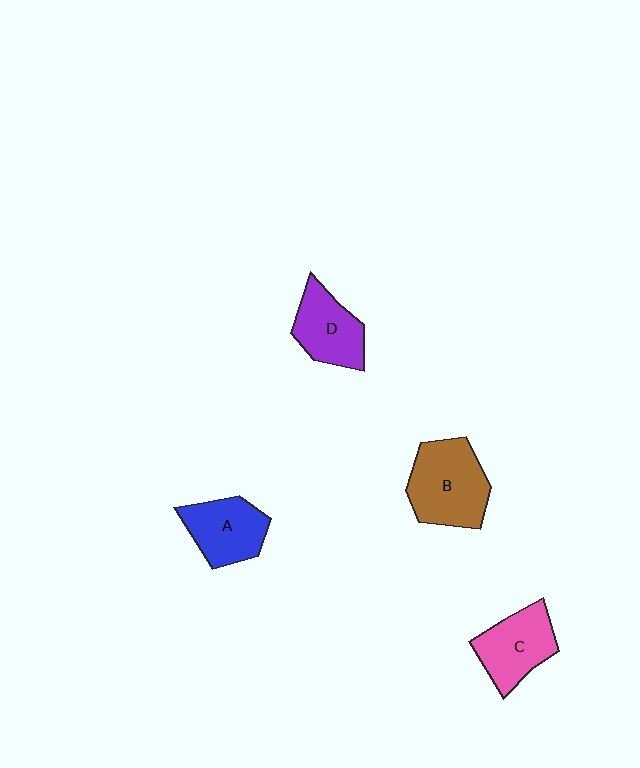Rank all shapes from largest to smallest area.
From largest to smallest: B (brown), C (pink), A (blue), D (purple).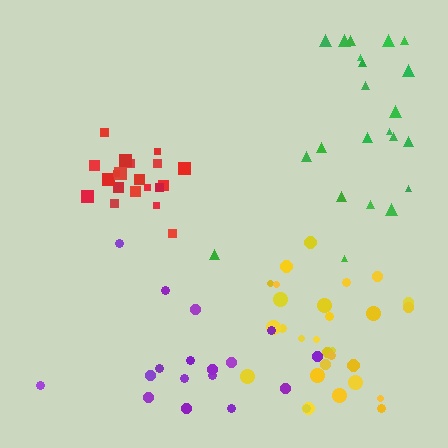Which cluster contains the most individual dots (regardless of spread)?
Yellow (29).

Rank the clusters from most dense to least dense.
red, yellow, purple, green.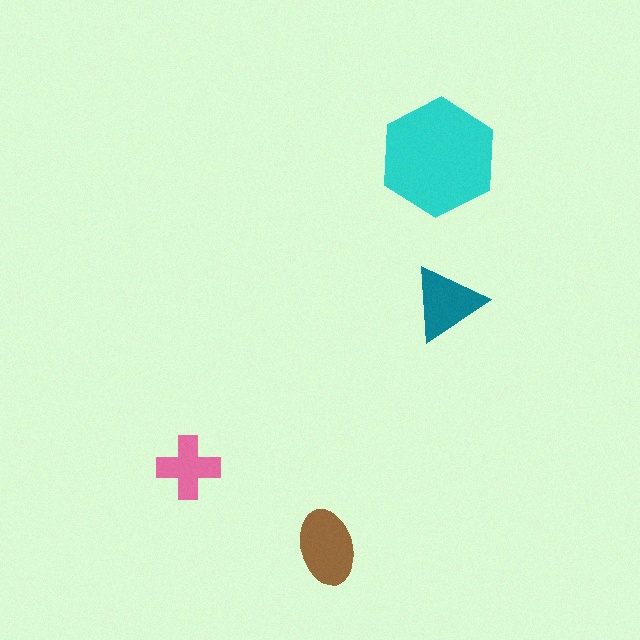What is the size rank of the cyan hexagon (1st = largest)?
1st.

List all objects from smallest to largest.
The pink cross, the teal triangle, the brown ellipse, the cyan hexagon.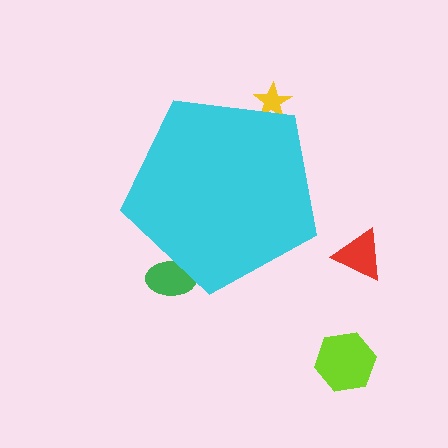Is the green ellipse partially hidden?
Yes, the green ellipse is partially hidden behind the cyan pentagon.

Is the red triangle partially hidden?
No, the red triangle is fully visible.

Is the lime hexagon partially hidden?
No, the lime hexagon is fully visible.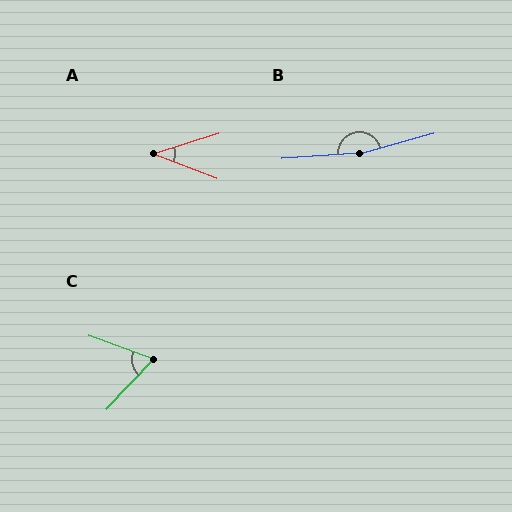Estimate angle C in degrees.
Approximately 66 degrees.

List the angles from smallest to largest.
A (39°), C (66°), B (168°).